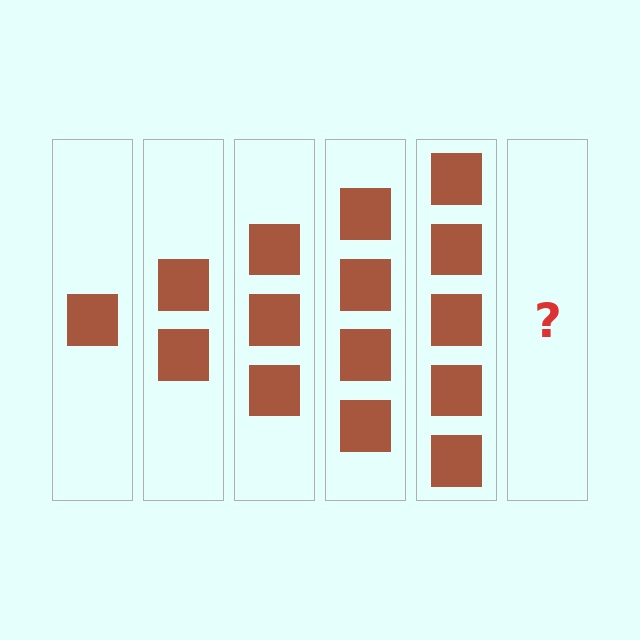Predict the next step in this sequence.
The next step is 6 squares.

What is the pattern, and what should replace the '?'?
The pattern is that each step adds one more square. The '?' should be 6 squares.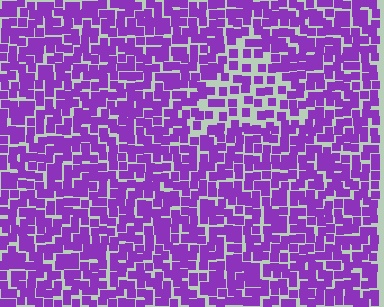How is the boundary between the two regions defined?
The boundary is defined by a change in element density (approximately 1.8x ratio). All elements are the same color, size, and shape.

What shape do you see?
I see a triangle.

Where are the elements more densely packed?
The elements are more densely packed outside the triangle boundary.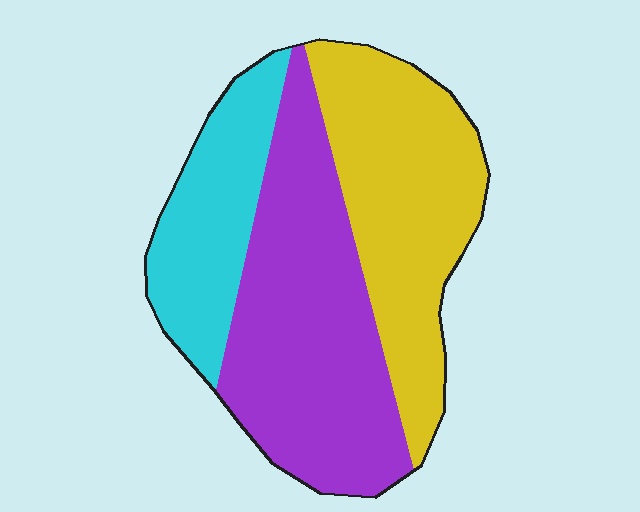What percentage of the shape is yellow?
Yellow covers about 35% of the shape.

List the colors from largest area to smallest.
From largest to smallest: purple, yellow, cyan.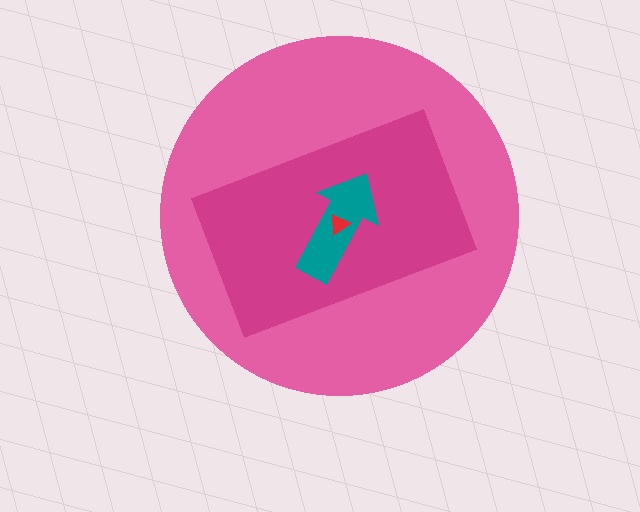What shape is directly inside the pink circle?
The magenta rectangle.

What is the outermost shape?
The pink circle.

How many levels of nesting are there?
4.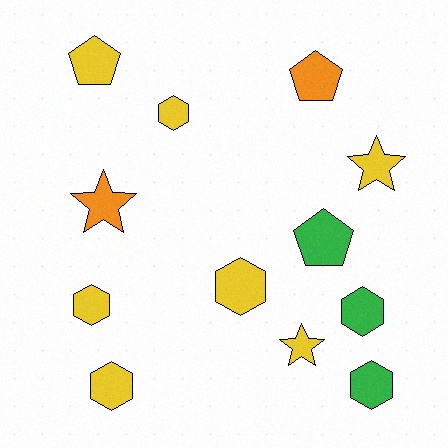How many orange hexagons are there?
There are no orange hexagons.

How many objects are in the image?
There are 12 objects.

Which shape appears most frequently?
Hexagon, with 6 objects.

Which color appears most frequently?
Yellow, with 7 objects.